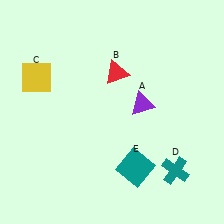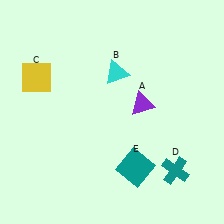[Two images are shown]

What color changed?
The triangle (B) changed from red in Image 1 to cyan in Image 2.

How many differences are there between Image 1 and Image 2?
There is 1 difference between the two images.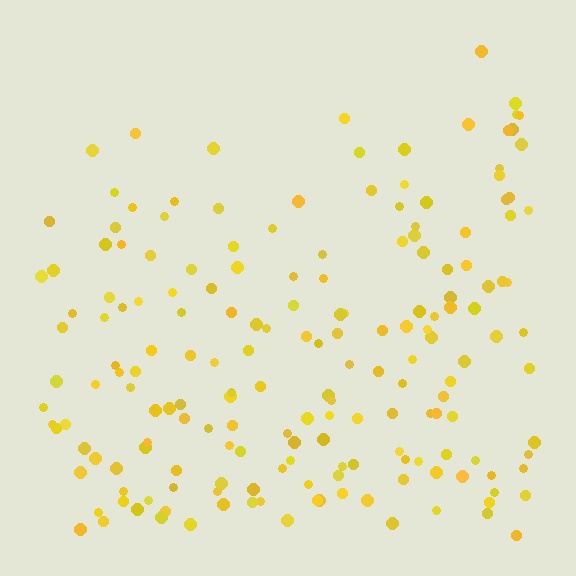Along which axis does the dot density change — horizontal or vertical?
Vertical.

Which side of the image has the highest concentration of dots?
The bottom.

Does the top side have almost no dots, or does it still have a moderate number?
Still a moderate number, just noticeably fewer than the bottom.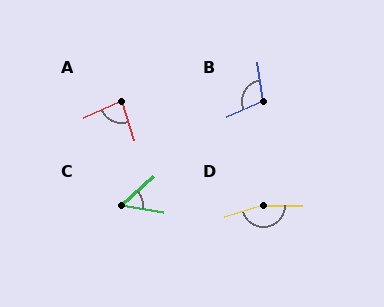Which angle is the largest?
D, at approximately 163 degrees.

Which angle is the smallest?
C, at approximately 51 degrees.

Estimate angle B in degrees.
Approximately 105 degrees.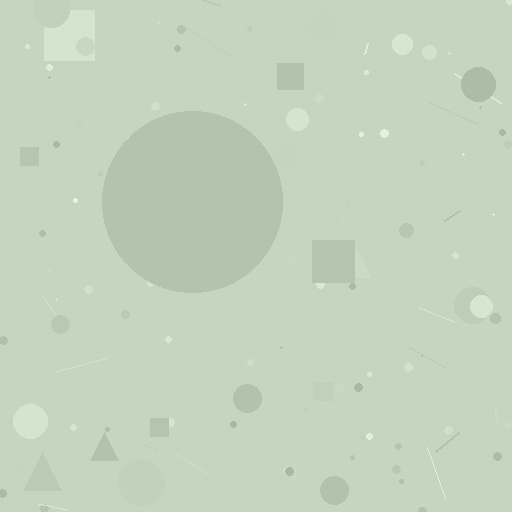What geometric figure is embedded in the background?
A circle is embedded in the background.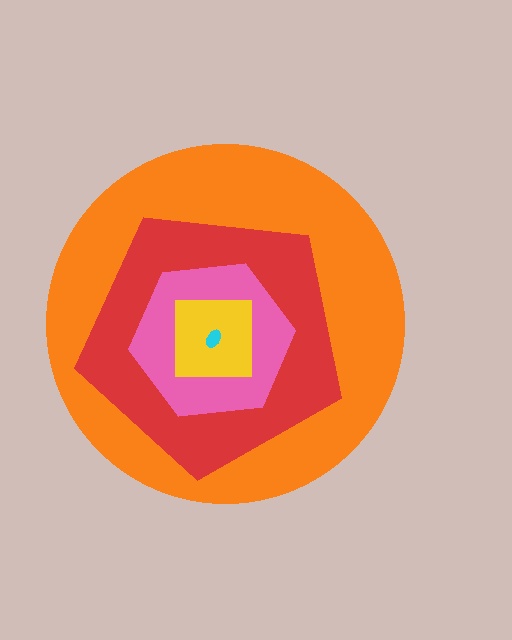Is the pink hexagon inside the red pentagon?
Yes.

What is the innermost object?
The cyan ellipse.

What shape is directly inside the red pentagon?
The pink hexagon.